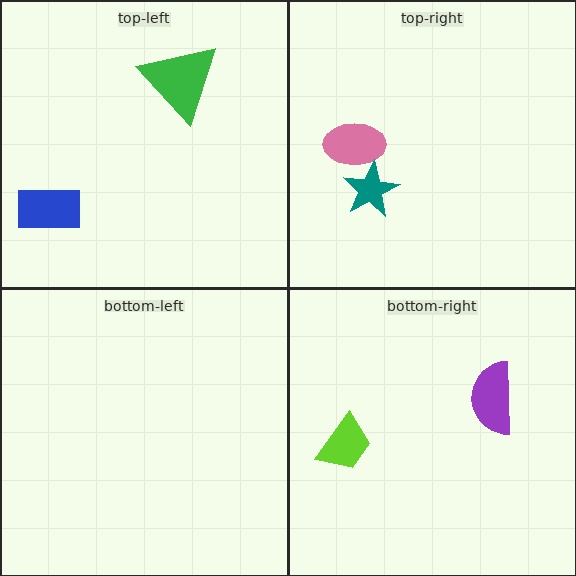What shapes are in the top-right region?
The pink ellipse, the teal star.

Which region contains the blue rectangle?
The top-left region.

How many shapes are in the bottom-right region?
2.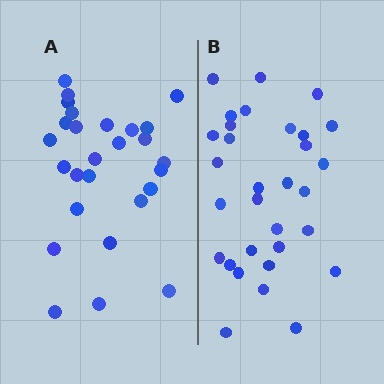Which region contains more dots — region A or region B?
Region B (the right region) has more dots.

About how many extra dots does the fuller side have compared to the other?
Region B has about 4 more dots than region A.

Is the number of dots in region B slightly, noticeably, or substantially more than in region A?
Region B has only slightly more — the two regions are fairly close. The ratio is roughly 1.1 to 1.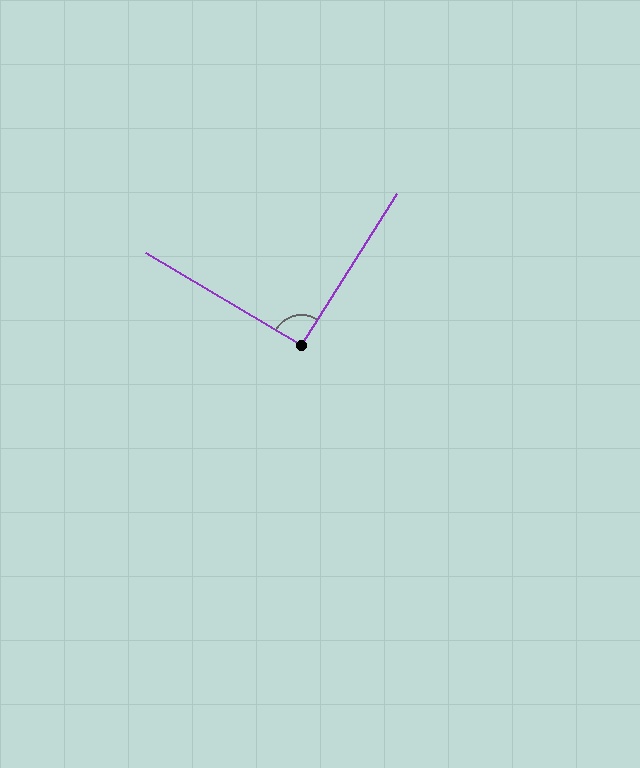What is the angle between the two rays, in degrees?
Approximately 92 degrees.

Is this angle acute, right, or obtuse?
It is approximately a right angle.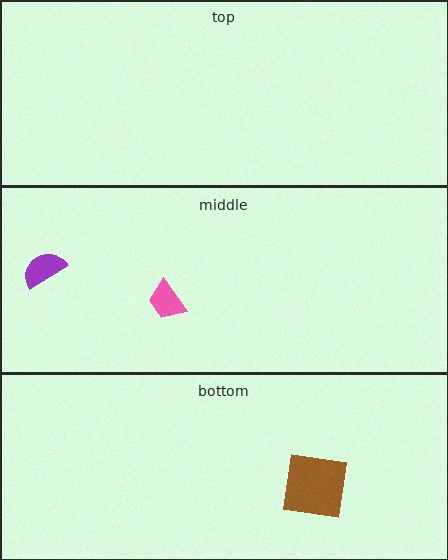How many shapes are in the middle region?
2.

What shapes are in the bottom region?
The brown square.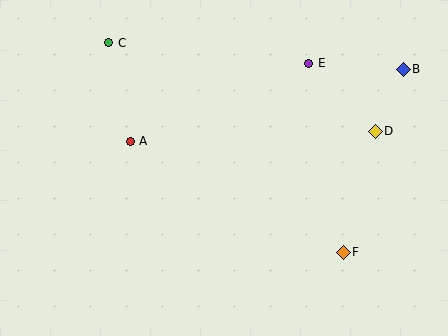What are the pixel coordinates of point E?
Point E is at (309, 63).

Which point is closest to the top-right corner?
Point B is closest to the top-right corner.